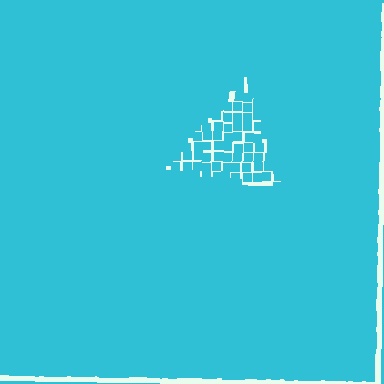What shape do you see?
I see a triangle.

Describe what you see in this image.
The image contains small cyan elements arranged at two different densities. A triangle-shaped region is visible where the elements are less densely packed than the surrounding area.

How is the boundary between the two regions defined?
The boundary is defined by a change in element density (approximately 2.2x ratio). All elements are the same color, size, and shape.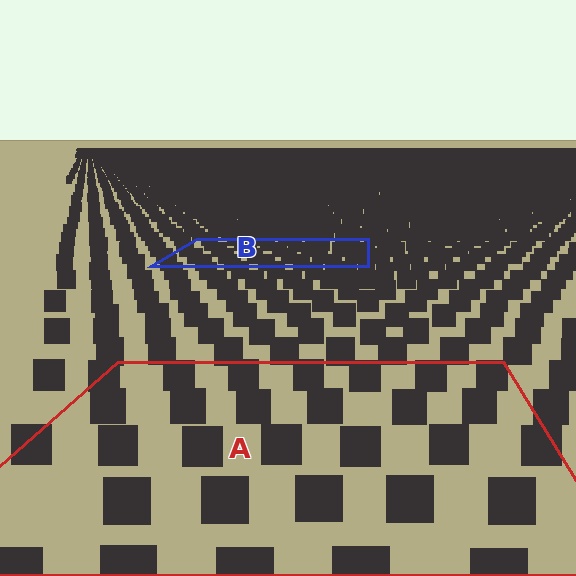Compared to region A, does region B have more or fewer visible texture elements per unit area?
Region B has more texture elements per unit area — they are packed more densely because it is farther away.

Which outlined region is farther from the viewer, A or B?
Region B is farther from the viewer — the texture elements inside it appear smaller and more densely packed.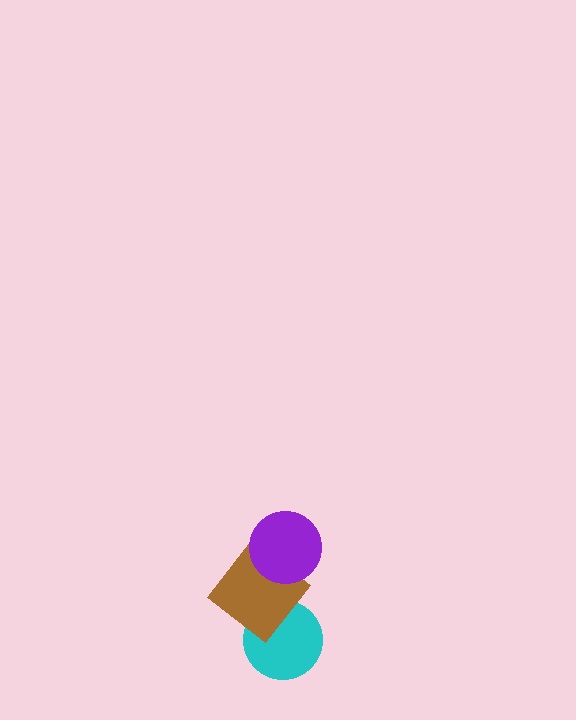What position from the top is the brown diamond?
The brown diamond is 2nd from the top.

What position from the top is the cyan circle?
The cyan circle is 3rd from the top.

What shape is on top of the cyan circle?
The brown diamond is on top of the cyan circle.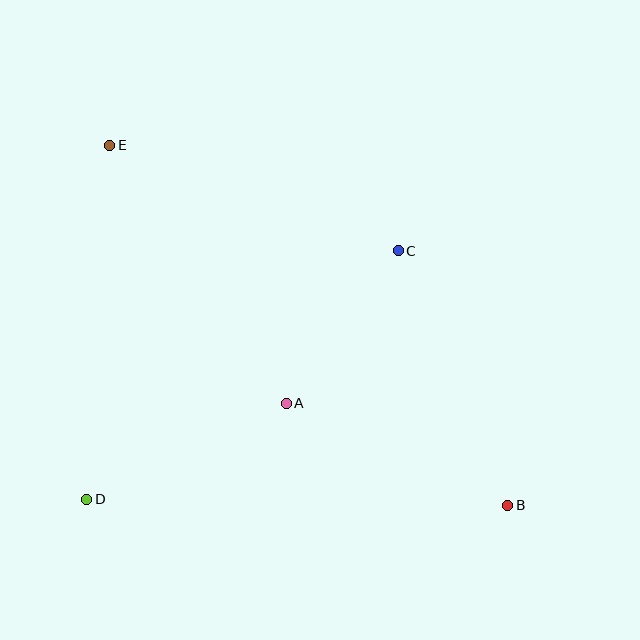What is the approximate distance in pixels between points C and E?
The distance between C and E is approximately 307 pixels.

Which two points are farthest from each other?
Points B and E are farthest from each other.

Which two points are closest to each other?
Points A and C are closest to each other.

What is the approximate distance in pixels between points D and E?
The distance between D and E is approximately 355 pixels.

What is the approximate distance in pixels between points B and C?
The distance between B and C is approximately 277 pixels.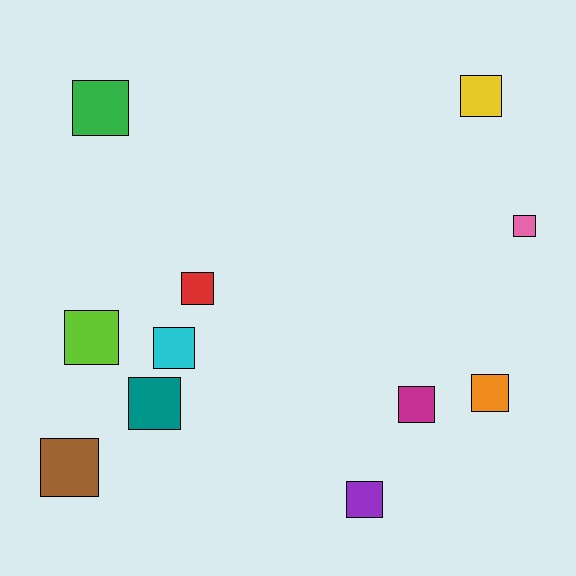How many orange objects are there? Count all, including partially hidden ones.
There is 1 orange object.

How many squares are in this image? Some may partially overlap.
There are 11 squares.